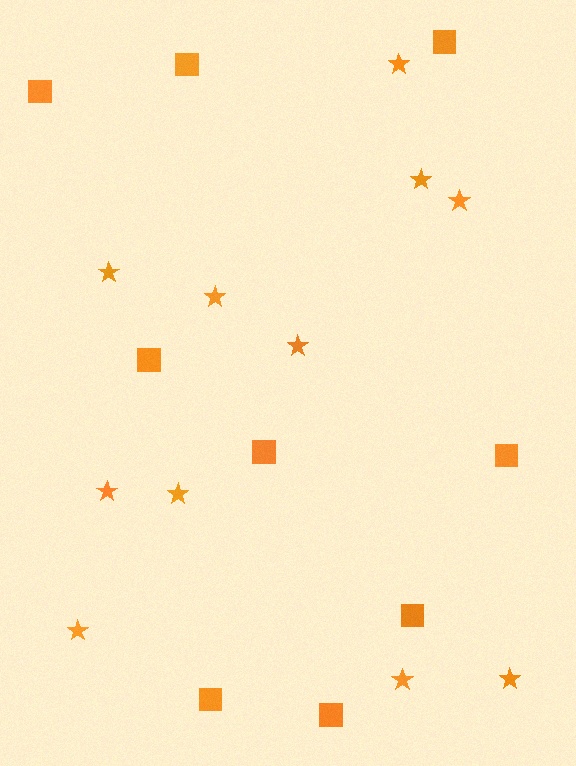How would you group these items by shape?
There are 2 groups: one group of stars (11) and one group of squares (9).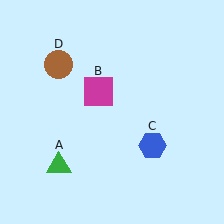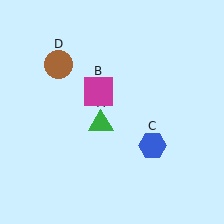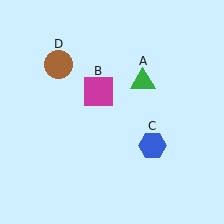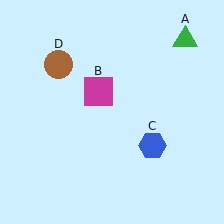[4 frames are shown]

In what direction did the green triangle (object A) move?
The green triangle (object A) moved up and to the right.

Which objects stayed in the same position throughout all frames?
Magenta square (object B) and blue hexagon (object C) and brown circle (object D) remained stationary.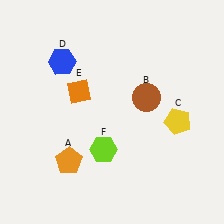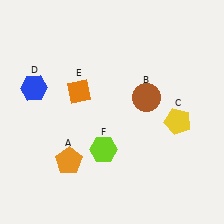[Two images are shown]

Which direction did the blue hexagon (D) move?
The blue hexagon (D) moved left.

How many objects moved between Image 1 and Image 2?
1 object moved between the two images.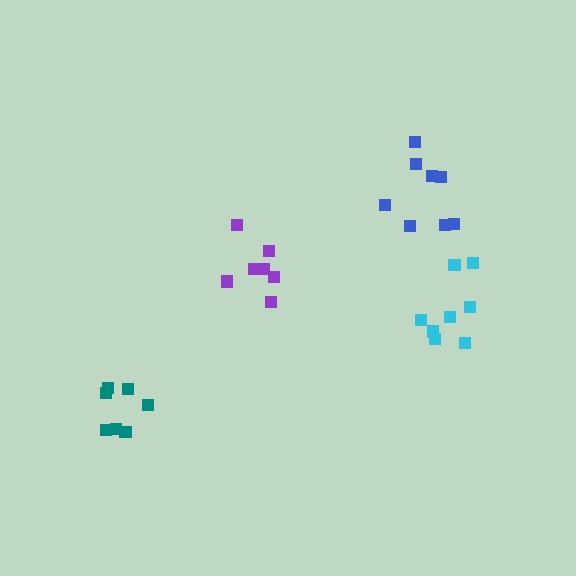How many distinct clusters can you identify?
There are 4 distinct clusters.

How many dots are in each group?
Group 1: 8 dots, Group 2: 8 dots, Group 3: 7 dots, Group 4: 7 dots (30 total).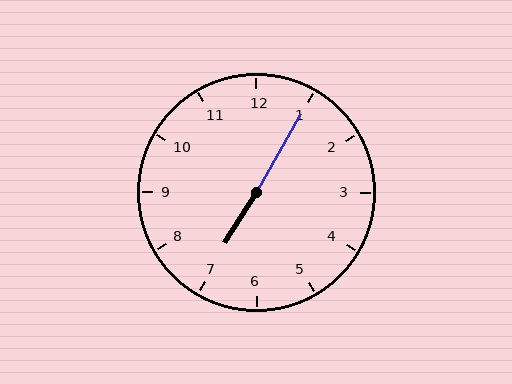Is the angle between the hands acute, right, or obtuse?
It is obtuse.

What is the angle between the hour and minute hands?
Approximately 178 degrees.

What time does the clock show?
7:05.